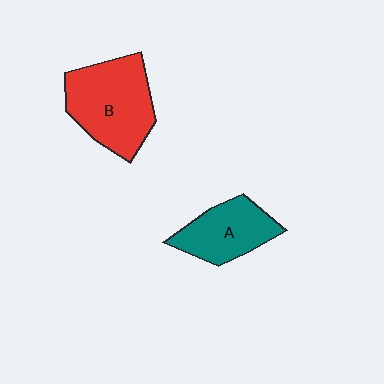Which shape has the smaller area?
Shape A (teal).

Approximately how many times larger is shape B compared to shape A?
Approximately 1.5 times.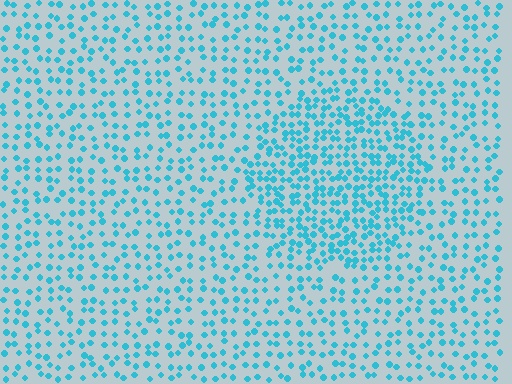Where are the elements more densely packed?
The elements are more densely packed inside the circle boundary.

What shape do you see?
I see a circle.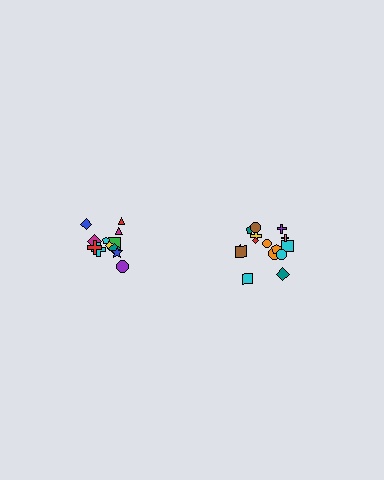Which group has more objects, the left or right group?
The right group.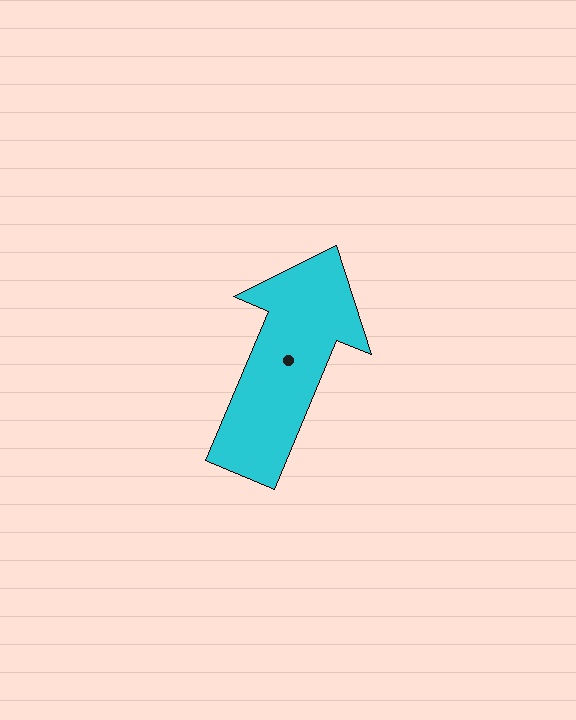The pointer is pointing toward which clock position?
Roughly 1 o'clock.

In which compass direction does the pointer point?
Northeast.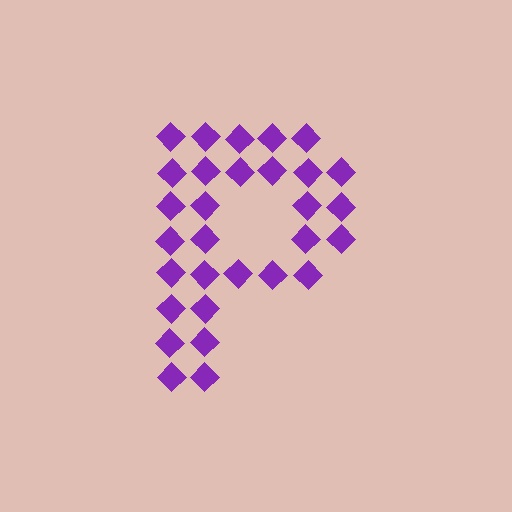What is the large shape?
The large shape is the letter P.